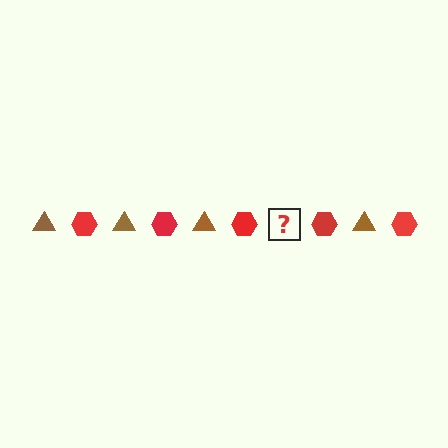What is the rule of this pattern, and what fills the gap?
The rule is that the pattern alternates between brown triangle and red hexagon. The gap should be filled with a brown triangle.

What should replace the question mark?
The question mark should be replaced with a brown triangle.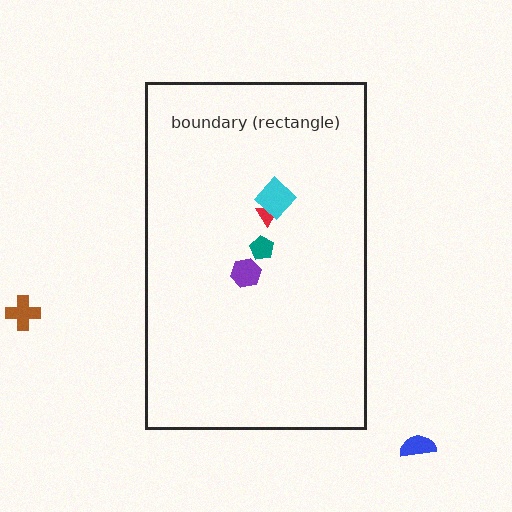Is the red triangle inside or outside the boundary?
Inside.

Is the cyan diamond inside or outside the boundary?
Inside.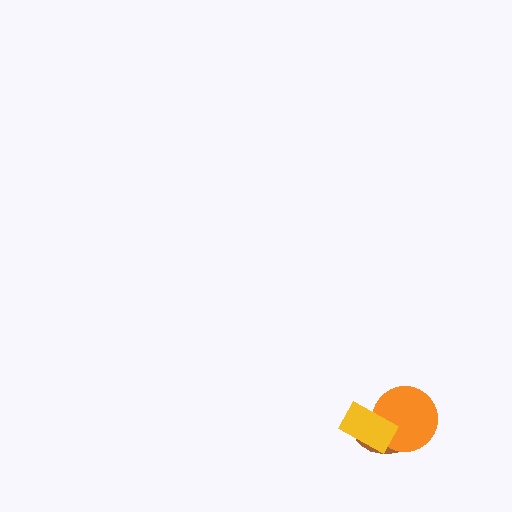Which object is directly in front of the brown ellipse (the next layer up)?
The orange circle is directly in front of the brown ellipse.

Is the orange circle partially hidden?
Yes, it is partially covered by another shape.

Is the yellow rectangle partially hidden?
No, no other shape covers it.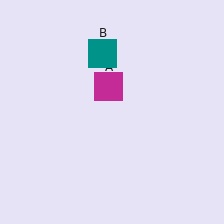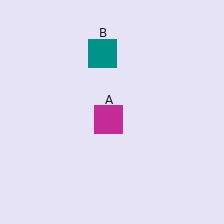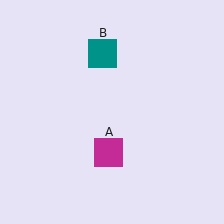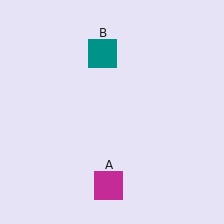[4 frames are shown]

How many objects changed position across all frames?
1 object changed position: magenta square (object A).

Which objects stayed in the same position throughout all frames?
Teal square (object B) remained stationary.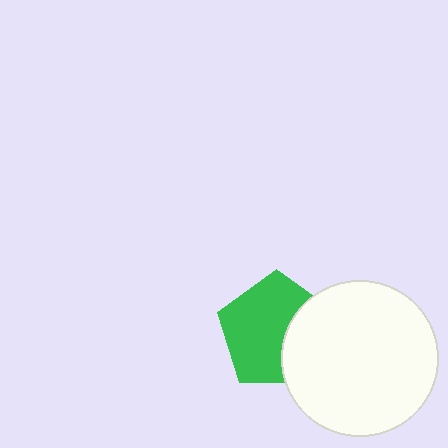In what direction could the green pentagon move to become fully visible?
The green pentagon could move left. That would shift it out from behind the white circle entirely.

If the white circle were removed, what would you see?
You would see the complete green pentagon.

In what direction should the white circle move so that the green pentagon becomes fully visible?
The white circle should move right. That is the shortest direction to clear the overlap and leave the green pentagon fully visible.